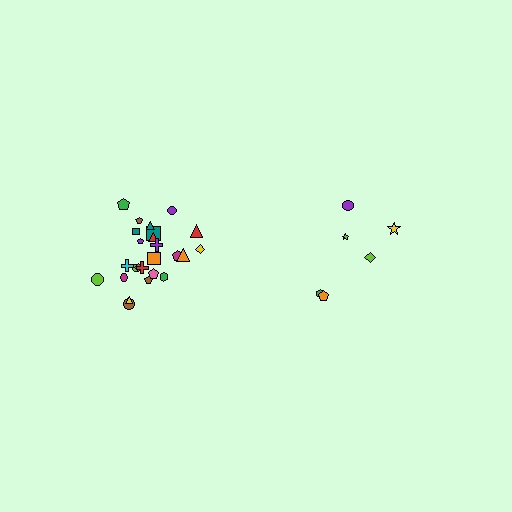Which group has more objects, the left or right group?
The left group.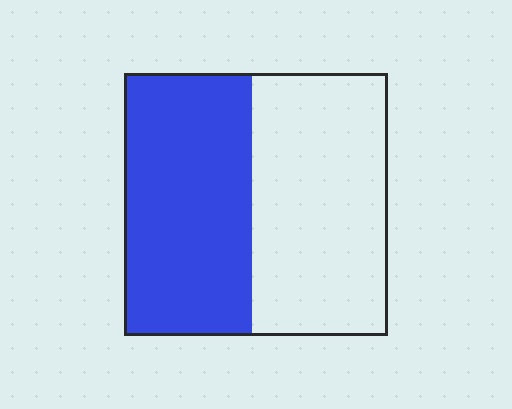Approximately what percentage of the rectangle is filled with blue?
Approximately 50%.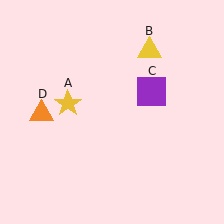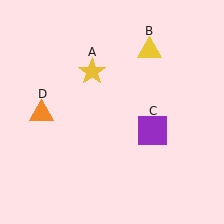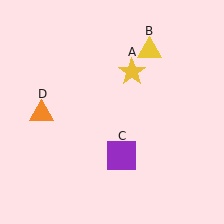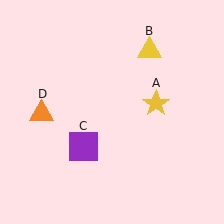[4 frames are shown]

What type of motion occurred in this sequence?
The yellow star (object A), purple square (object C) rotated clockwise around the center of the scene.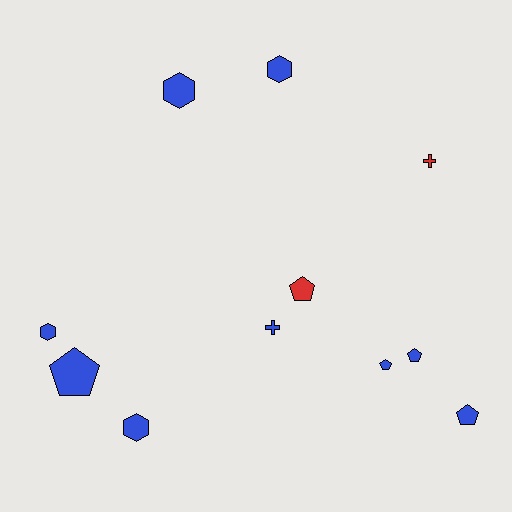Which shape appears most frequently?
Pentagon, with 5 objects.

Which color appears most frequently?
Blue, with 9 objects.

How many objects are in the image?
There are 11 objects.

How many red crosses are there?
There is 1 red cross.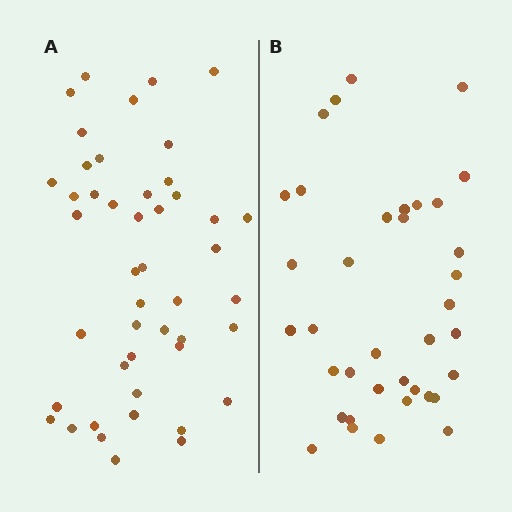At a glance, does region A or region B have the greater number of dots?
Region A (the left region) has more dots.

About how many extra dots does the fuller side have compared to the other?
Region A has roughly 8 or so more dots than region B.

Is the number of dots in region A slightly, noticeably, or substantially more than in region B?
Region A has only slightly more — the two regions are fairly close. The ratio is roughly 1.2 to 1.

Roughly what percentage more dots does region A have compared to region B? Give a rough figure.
About 25% more.